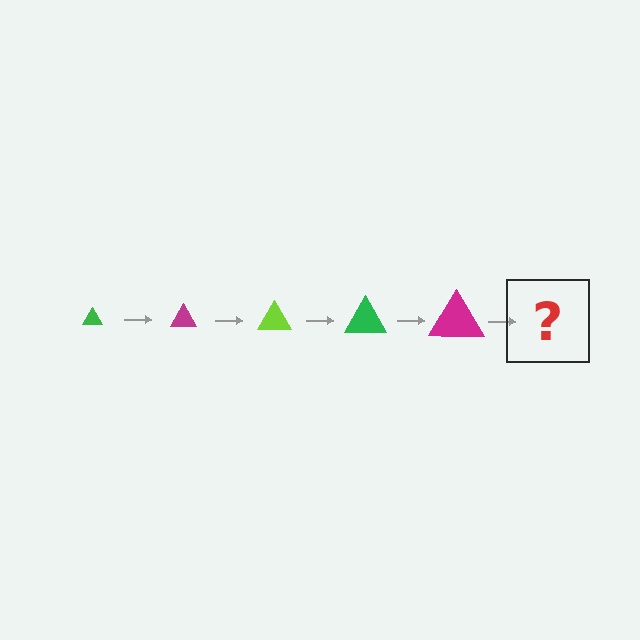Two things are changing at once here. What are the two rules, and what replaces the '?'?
The two rules are that the triangle grows larger each step and the color cycles through green, magenta, and lime. The '?' should be a lime triangle, larger than the previous one.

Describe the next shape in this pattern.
It should be a lime triangle, larger than the previous one.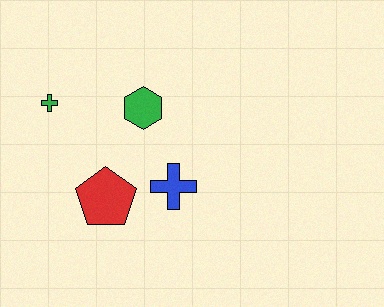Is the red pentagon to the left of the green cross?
No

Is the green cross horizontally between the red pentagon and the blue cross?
No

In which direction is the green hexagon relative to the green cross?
The green hexagon is to the right of the green cross.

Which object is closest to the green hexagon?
The blue cross is closest to the green hexagon.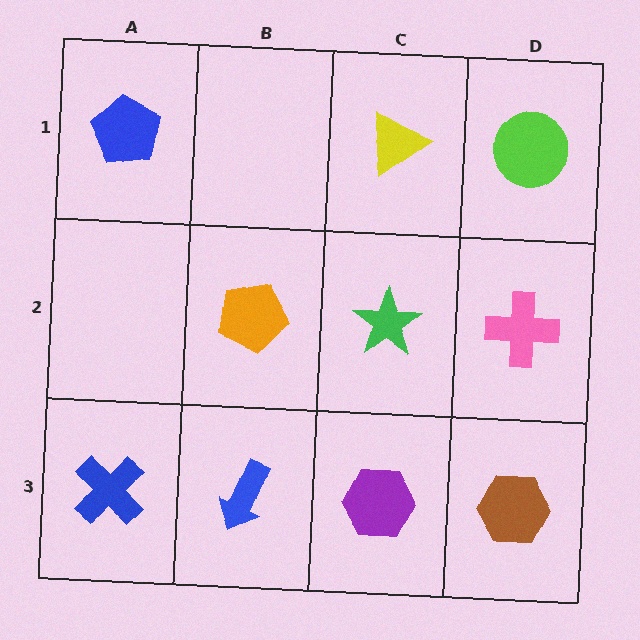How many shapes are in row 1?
3 shapes.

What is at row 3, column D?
A brown hexagon.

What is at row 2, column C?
A green star.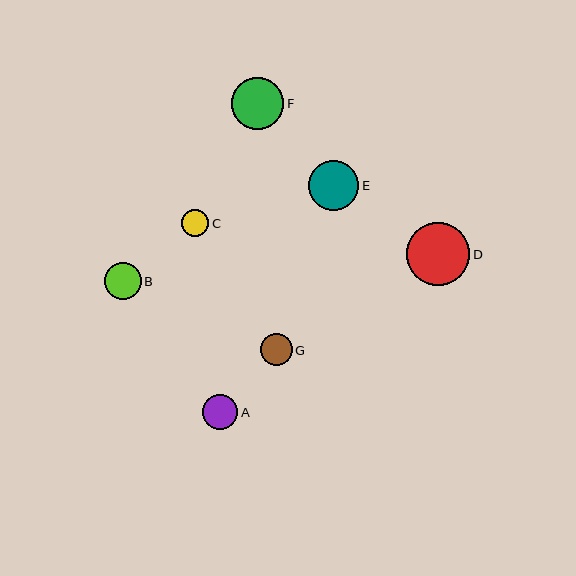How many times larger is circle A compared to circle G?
Circle A is approximately 1.1 times the size of circle G.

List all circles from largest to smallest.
From largest to smallest: D, F, E, B, A, G, C.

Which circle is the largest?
Circle D is the largest with a size of approximately 63 pixels.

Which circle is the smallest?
Circle C is the smallest with a size of approximately 28 pixels.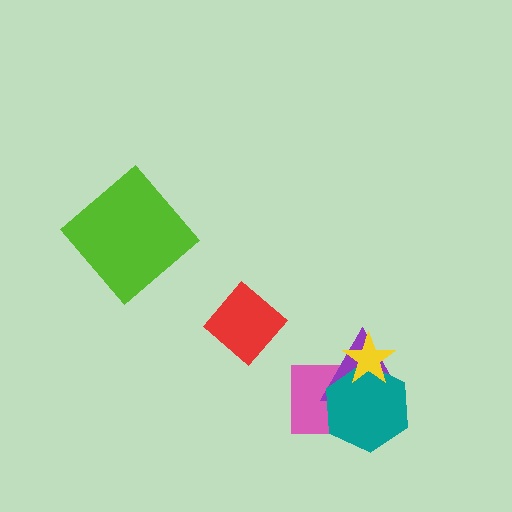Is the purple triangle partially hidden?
Yes, it is partially covered by another shape.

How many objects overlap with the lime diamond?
0 objects overlap with the lime diamond.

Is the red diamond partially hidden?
No, no other shape covers it.